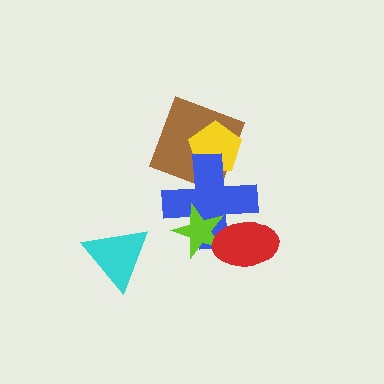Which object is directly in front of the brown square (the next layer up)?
The yellow pentagon is directly in front of the brown square.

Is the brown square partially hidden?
Yes, it is partially covered by another shape.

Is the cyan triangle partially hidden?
No, no other shape covers it.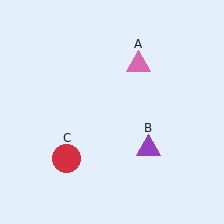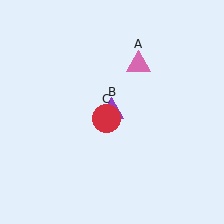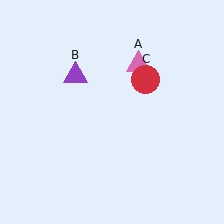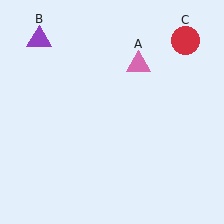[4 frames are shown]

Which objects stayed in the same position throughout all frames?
Pink triangle (object A) remained stationary.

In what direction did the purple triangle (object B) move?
The purple triangle (object B) moved up and to the left.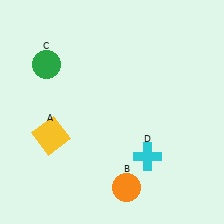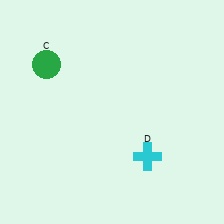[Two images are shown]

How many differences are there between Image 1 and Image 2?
There are 2 differences between the two images.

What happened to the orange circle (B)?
The orange circle (B) was removed in Image 2. It was in the bottom-right area of Image 1.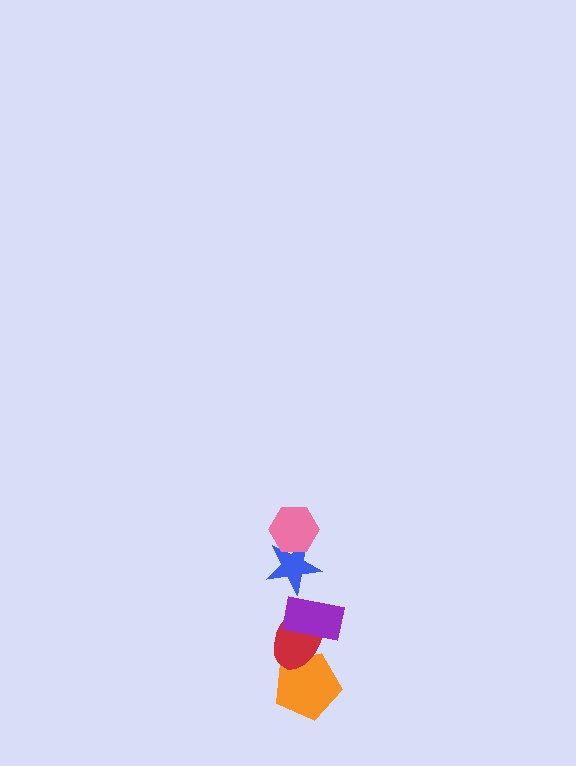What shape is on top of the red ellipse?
The purple rectangle is on top of the red ellipse.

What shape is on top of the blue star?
The pink hexagon is on top of the blue star.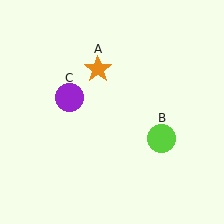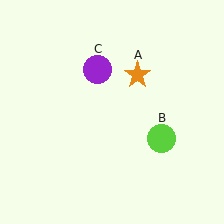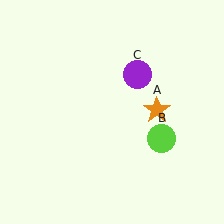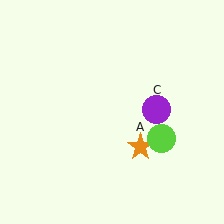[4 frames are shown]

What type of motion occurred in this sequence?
The orange star (object A), purple circle (object C) rotated clockwise around the center of the scene.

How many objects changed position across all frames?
2 objects changed position: orange star (object A), purple circle (object C).